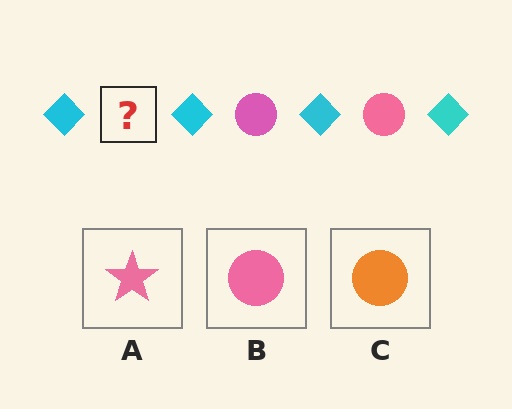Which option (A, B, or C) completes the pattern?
B.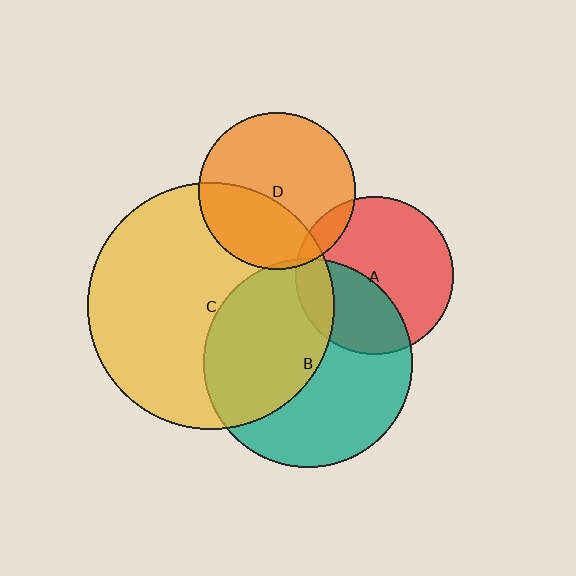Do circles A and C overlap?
Yes.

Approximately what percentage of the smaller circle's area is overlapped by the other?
Approximately 15%.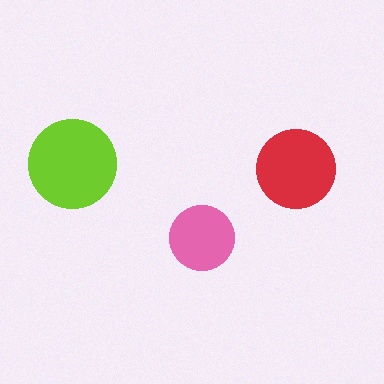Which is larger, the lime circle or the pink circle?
The lime one.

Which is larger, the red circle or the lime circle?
The lime one.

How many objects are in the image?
There are 3 objects in the image.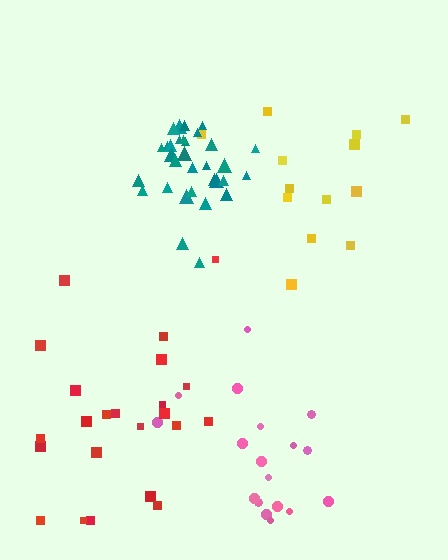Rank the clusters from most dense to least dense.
teal, pink, yellow, red.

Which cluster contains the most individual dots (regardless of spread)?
Teal (33).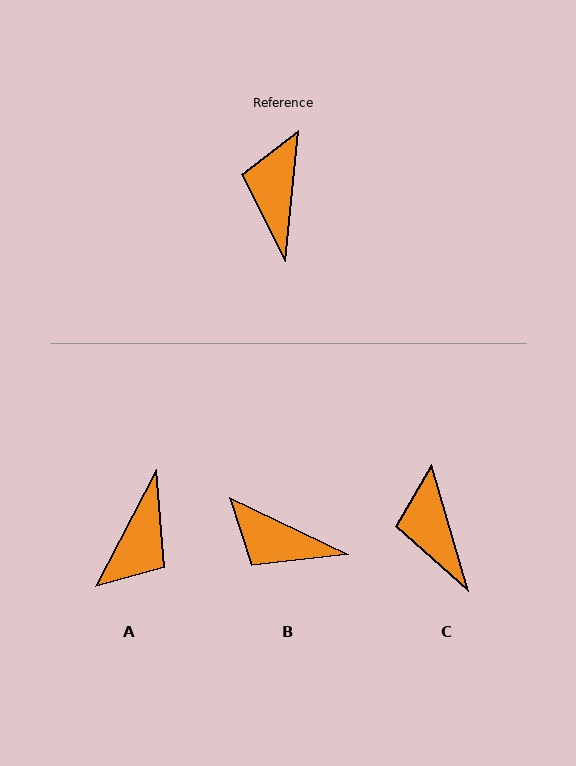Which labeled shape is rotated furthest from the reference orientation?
A, about 158 degrees away.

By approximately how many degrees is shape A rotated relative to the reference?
Approximately 158 degrees counter-clockwise.